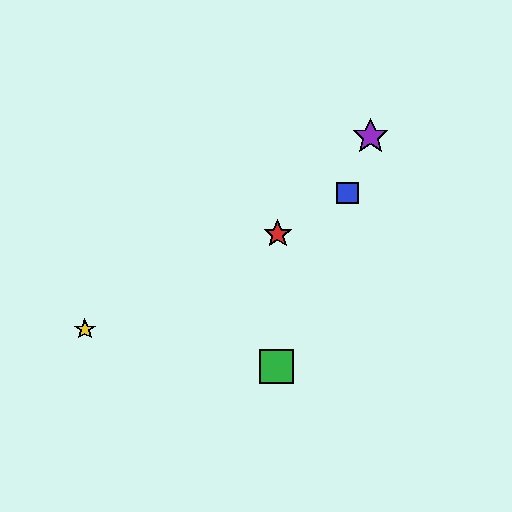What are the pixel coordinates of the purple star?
The purple star is at (371, 137).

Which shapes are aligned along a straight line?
The blue square, the green square, the purple star are aligned along a straight line.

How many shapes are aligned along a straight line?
3 shapes (the blue square, the green square, the purple star) are aligned along a straight line.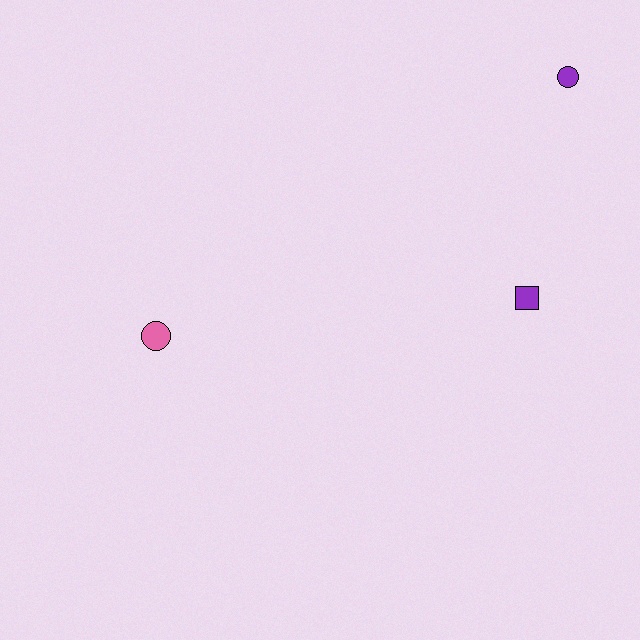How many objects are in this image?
There are 3 objects.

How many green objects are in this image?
There are no green objects.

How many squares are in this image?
There is 1 square.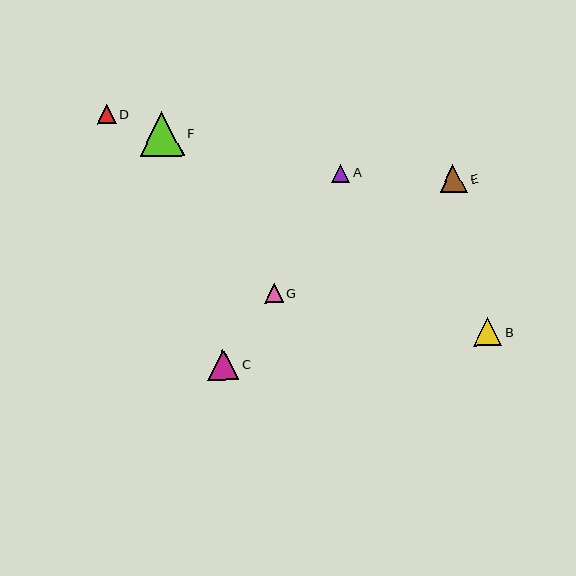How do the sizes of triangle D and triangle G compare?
Triangle D and triangle G are approximately the same size.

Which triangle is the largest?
Triangle F is the largest with a size of approximately 45 pixels.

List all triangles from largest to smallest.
From largest to smallest: F, C, B, E, D, G, A.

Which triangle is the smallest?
Triangle A is the smallest with a size of approximately 18 pixels.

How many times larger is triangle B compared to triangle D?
Triangle B is approximately 1.5 times the size of triangle D.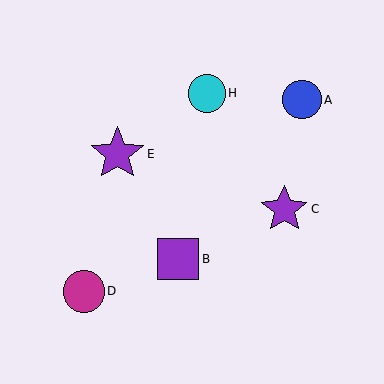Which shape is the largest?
The purple star (labeled E) is the largest.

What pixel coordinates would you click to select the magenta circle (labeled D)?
Click at (84, 291) to select the magenta circle D.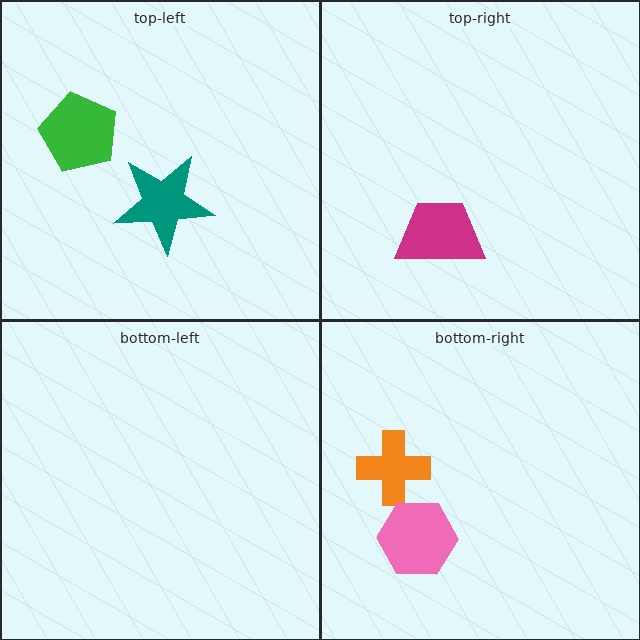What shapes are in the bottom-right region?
The orange cross, the pink hexagon.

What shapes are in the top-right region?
The magenta trapezoid.